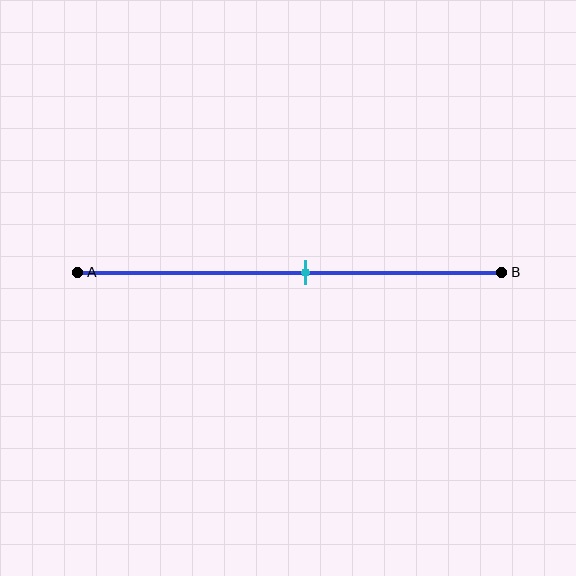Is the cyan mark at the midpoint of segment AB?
No, the mark is at about 55% from A, not at the 50% midpoint.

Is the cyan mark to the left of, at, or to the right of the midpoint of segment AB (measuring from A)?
The cyan mark is to the right of the midpoint of segment AB.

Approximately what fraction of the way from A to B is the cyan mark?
The cyan mark is approximately 55% of the way from A to B.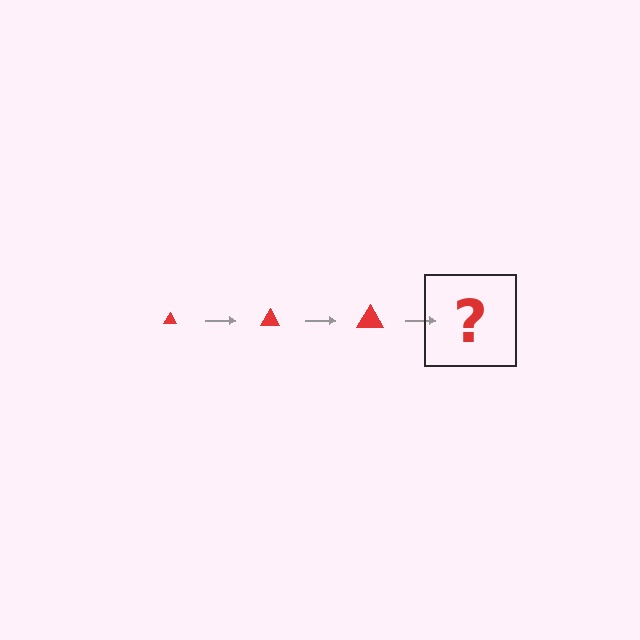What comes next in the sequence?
The next element should be a red triangle, larger than the previous one.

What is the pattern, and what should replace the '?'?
The pattern is that the triangle gets progressively larger each step. The '?' should be a red triangle, larger than the previous one.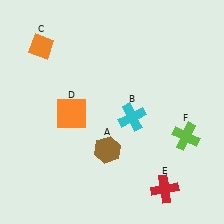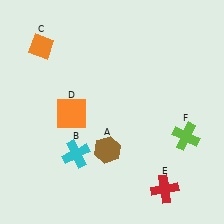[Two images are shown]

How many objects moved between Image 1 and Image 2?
1 object moved between the two images.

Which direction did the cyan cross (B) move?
The cyan cross (B) moved left.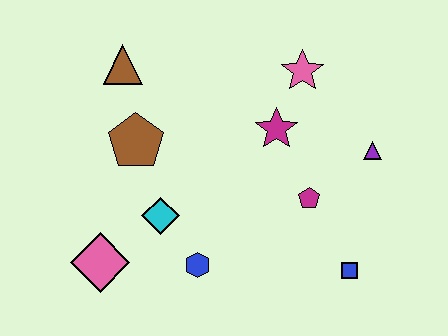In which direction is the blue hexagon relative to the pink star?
The blue hexagon is below the pink star.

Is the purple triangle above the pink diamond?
Yes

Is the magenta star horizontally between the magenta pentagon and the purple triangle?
No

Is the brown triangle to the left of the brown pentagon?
Yes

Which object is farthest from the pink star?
The pink diamond is farthest from the pink star.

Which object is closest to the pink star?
The magenta star is closest to the pink star.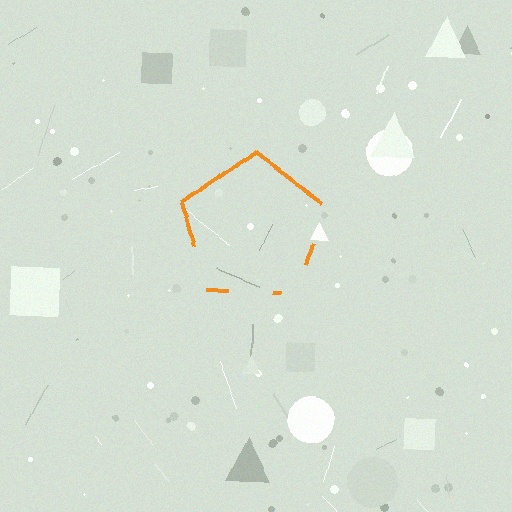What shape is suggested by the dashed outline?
The dashed outline suggests a pentagon.